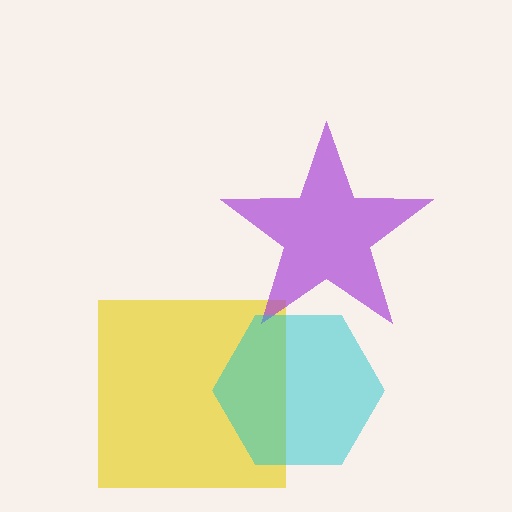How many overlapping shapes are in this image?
There are 3 overlapping shapes in the image.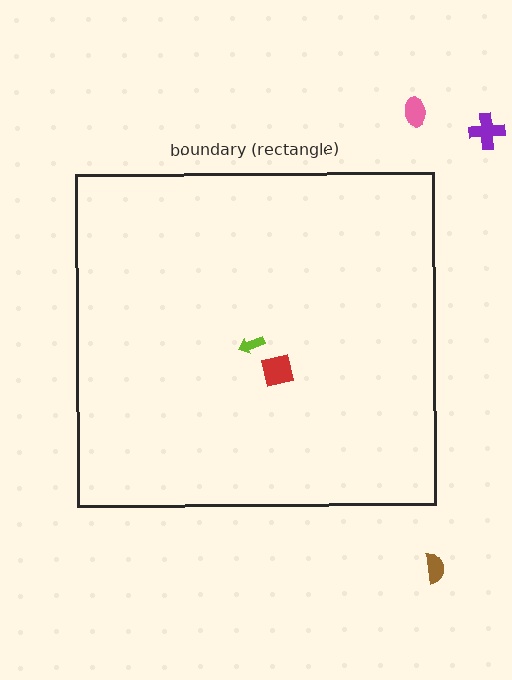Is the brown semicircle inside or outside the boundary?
Outside.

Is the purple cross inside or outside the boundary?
Outside.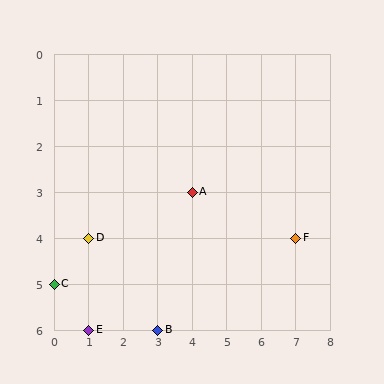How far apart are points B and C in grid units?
Points B and C are 3 columns and 1 row apart (about 3.2 grid units diagonally).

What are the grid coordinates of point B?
Point B is at grid coordinates (3, 6).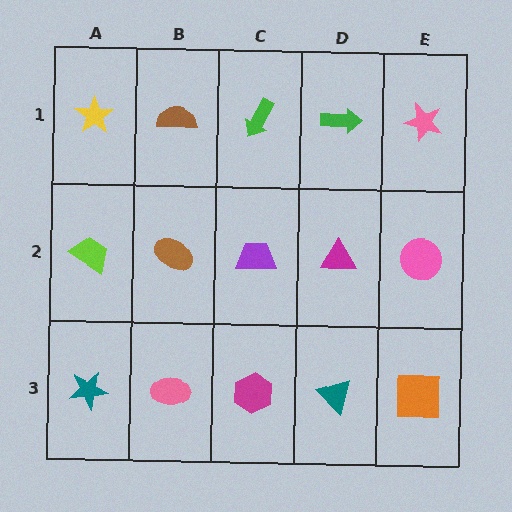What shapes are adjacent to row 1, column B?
A brown ellipse (row 2, column B), a yellow star (row 1, column A), a green arrow (row 1, column C).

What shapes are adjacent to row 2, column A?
A yellow star (row 1, column A), a teal star (row 3, column A), a brown ellipse (row 2, column B).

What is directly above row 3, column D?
A magenta triangle.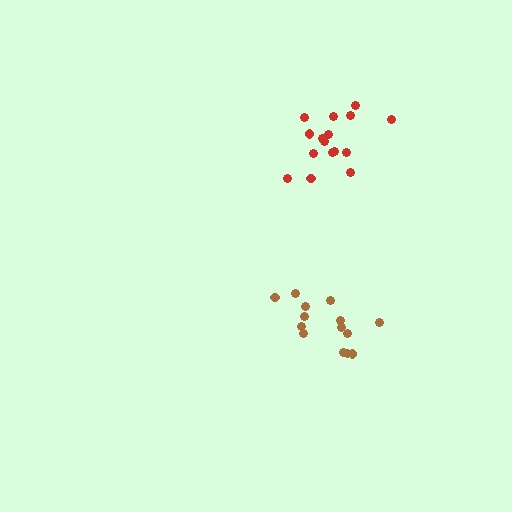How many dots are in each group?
Group 1: 14 dots, Group 2: 16 dots (30 total).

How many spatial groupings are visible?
There are 2 spatial groupings.